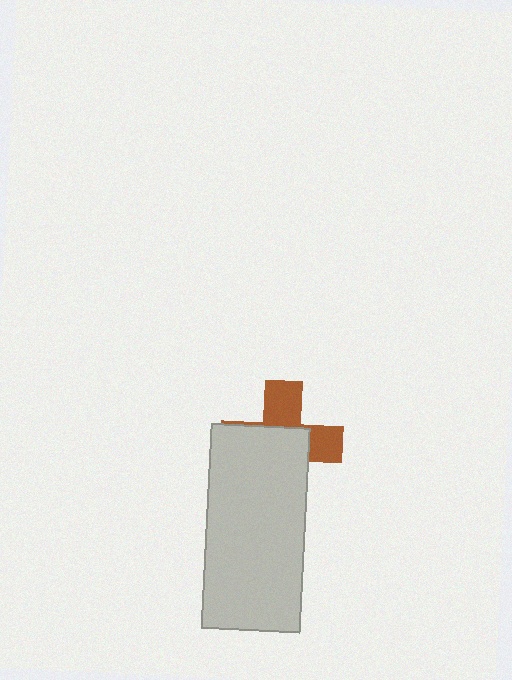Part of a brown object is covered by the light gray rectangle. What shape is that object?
It is a cross.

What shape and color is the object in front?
The object in front is a light gray rectangle.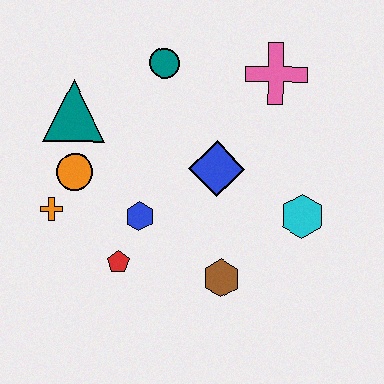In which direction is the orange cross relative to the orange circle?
The orange cross is below the orange circle.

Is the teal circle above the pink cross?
Yes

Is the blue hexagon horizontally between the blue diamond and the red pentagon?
Yes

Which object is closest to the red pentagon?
The blue hexagon is closest to the red pentagon.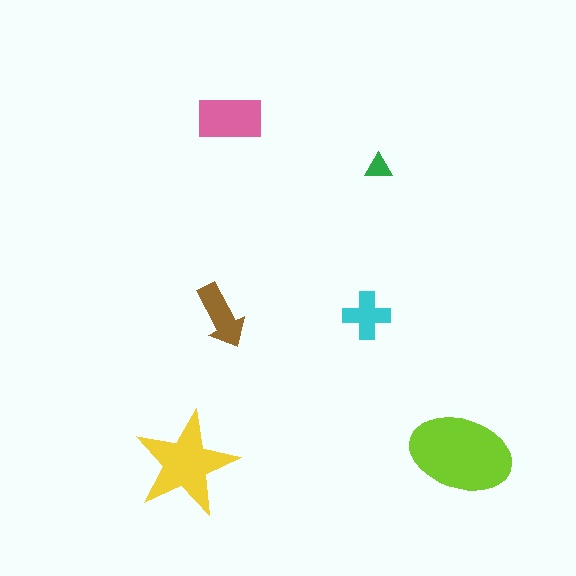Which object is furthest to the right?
The lime ellipse is rightmost.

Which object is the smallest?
The green triangle.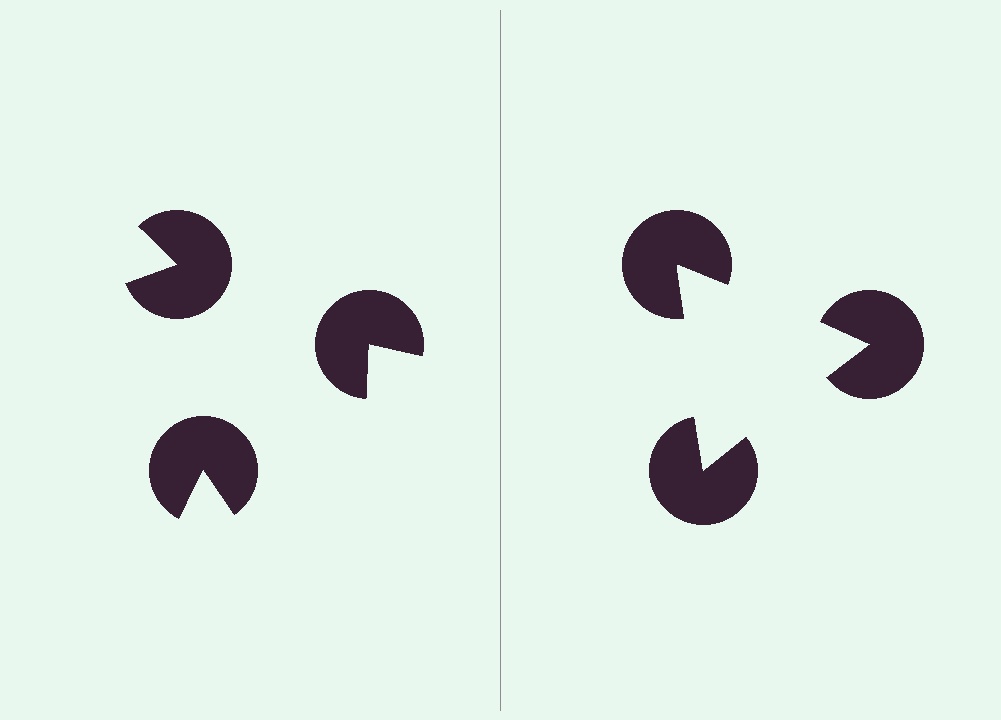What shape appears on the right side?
An illusory triangle.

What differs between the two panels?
The pac-man discs are positioned identically on both sides; only the wedge orientations differ. On the right they align to a triangle; on the left they are misaligned.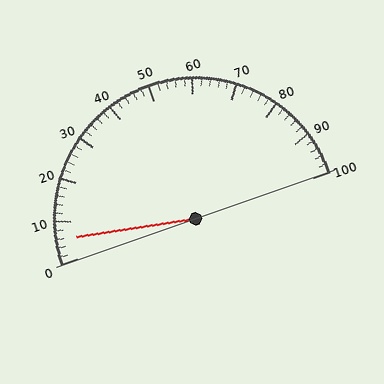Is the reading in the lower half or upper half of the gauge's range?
The reading is in the lower half of the range (0 to 100).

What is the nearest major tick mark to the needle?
The nearest major tick mark is 10.